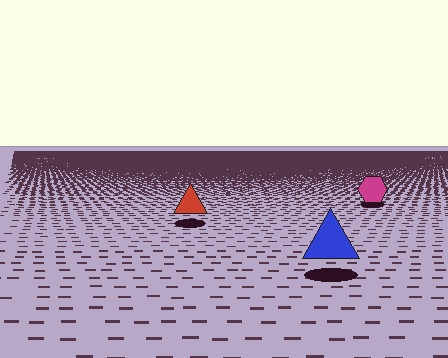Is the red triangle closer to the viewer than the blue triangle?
No. The blue triangle is closer — you can tell from the texture gradient: the ground texture is coarser near it.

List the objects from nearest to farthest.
From nearest to farthest: the blue triangle, the red triangle, the magenta hexagon.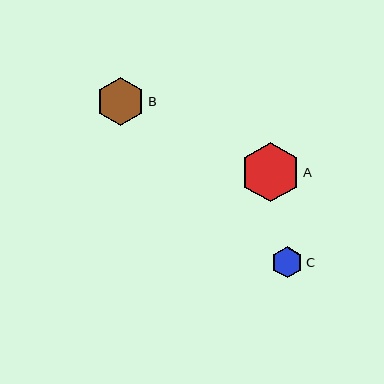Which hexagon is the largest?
Hexagon A is the largest with a size of approximately 60 pixels.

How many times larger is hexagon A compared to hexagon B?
Hexagon A is approximately 1.2 times the size of hexagon B.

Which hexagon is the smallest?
Hexagon C is the smallest with a size of approximately 31 pixels.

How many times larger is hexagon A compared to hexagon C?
Hexagon A is approximately 1.9 times the size of hexagon C.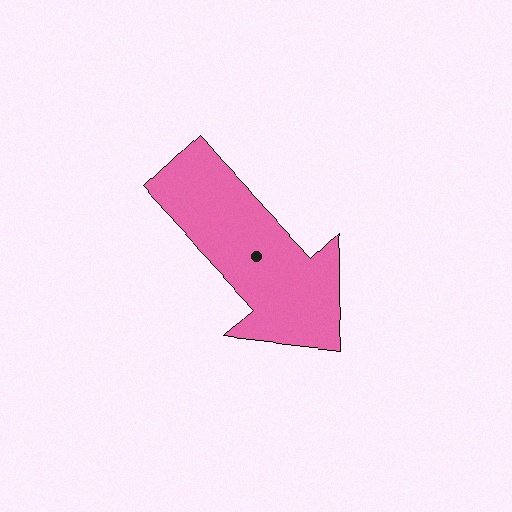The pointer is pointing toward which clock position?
Roughly 5 o'clock.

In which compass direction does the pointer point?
Southeast.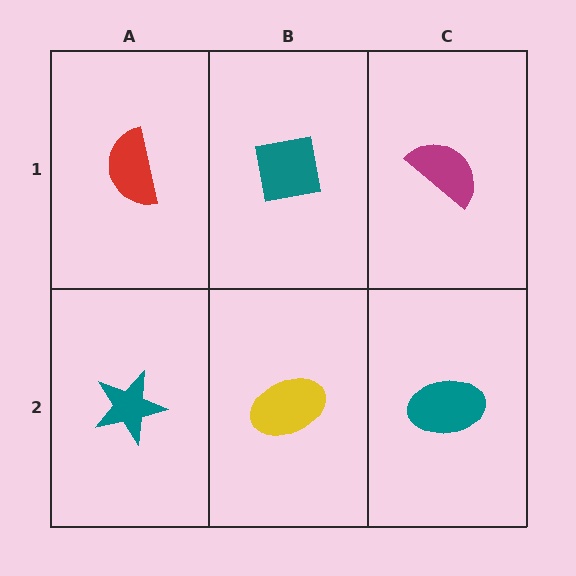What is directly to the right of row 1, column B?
A magenta semicircle.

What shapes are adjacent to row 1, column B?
A yellow ellipse (row 2, column B), a red semicircle (row 1, column A), a magenta semicircle (row 1, column C).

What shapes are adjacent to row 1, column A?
A teal star (row 2, column A), a teal square (row 1, column B).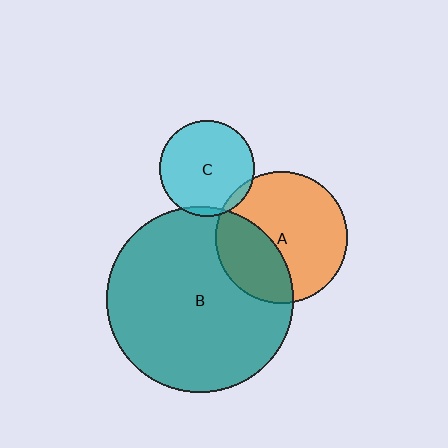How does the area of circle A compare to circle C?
Approximately 1.9 times.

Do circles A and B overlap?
Yes.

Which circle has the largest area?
Circle B (teal).